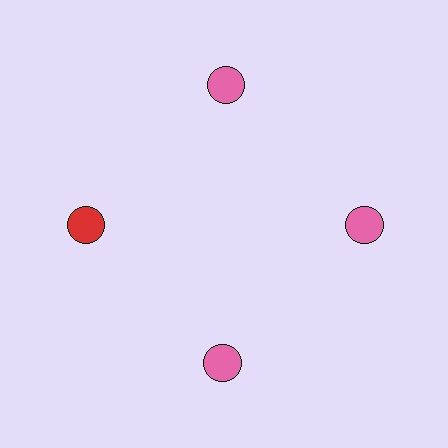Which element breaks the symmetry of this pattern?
The red circle at roughly the 9 o'clock position breaks the symmetry. All other shapes are pink circles.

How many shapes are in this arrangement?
There are 4 shapes arranged in a ring pattern.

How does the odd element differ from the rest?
It has a different color: red instead of pink.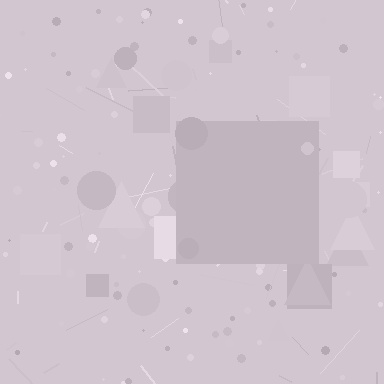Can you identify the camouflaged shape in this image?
The camouflaged shape is a square.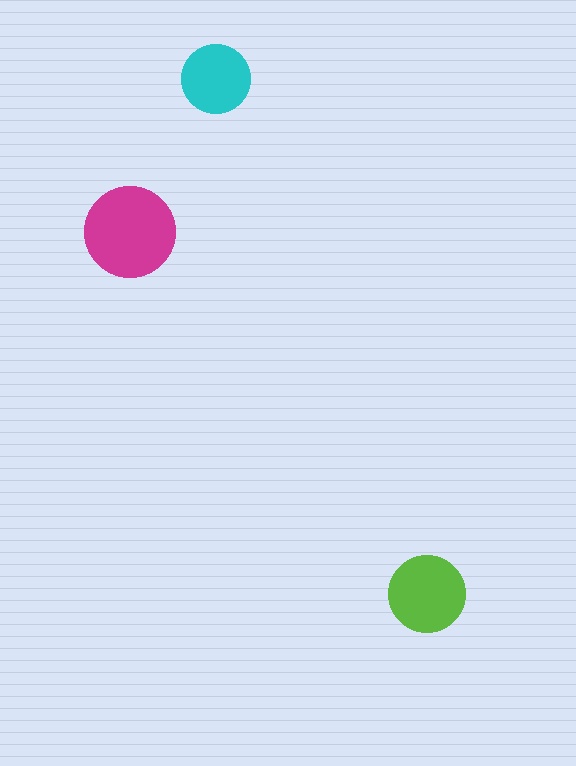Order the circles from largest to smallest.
the magenta one, the lime one, the cyan one.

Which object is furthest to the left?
The magenta circle is leftmost.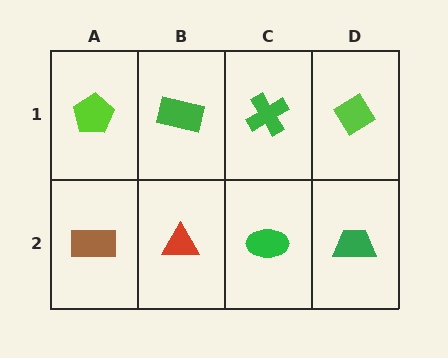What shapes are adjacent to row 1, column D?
A green trapezoid (row 2, column D), a green cross (row 1, column C).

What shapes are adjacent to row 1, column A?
A brown rectangle (row 2, column A), a green rectangle (row 1, column B).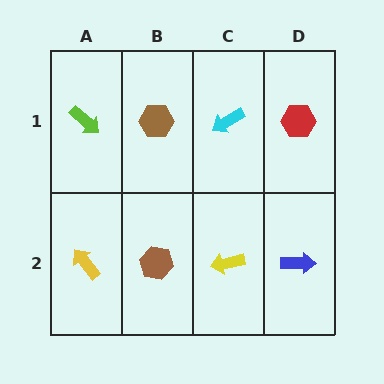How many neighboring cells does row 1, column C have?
3.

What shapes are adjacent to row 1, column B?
A brown hexagon (row 2, column B), a lime arrow (row 1, column A), a cyan arrow (row 1, column C).